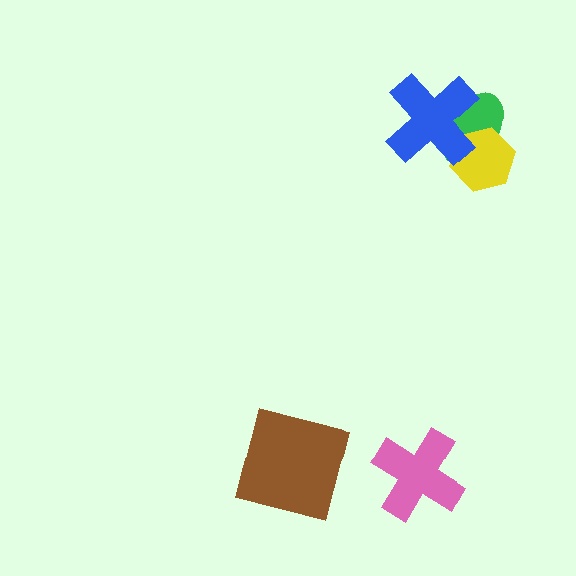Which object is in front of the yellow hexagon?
The blue cross is in front of the yellow hexagon.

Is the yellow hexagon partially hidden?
Yes, it is partially covered by another shape.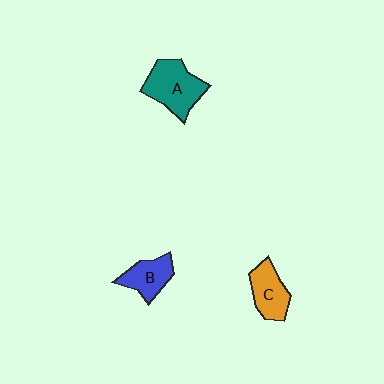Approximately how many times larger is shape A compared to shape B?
Approximately 1.5 times.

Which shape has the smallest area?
Shape B (blue).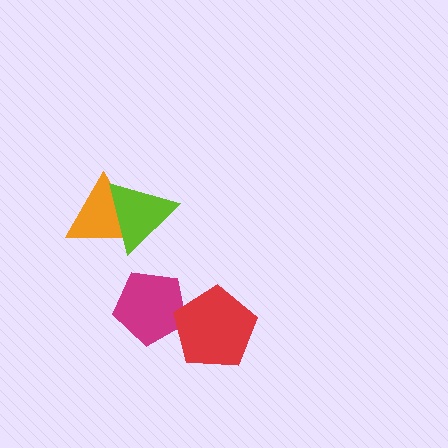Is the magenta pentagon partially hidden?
Yes, it is partially covered by another shape.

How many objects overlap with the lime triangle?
1 object overlaps with the lime triangle.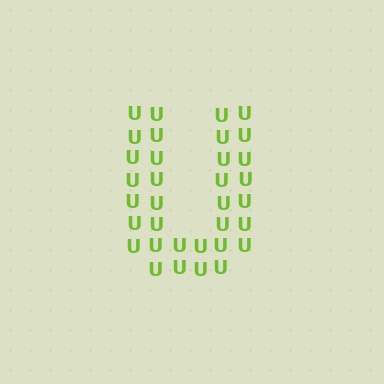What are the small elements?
The small elements are letter U's.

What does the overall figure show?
The overall figure shows the letter U.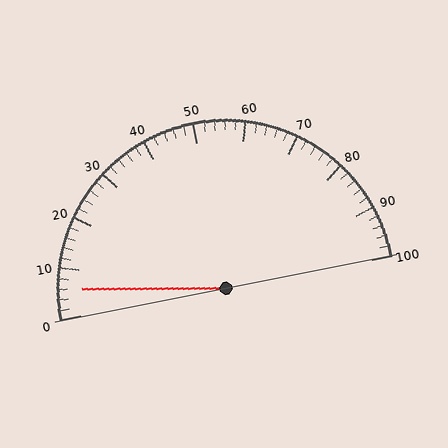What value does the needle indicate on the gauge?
The needle indicates approximately 6.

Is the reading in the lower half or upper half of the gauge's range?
The reading is in the lower half of the range (0 to 100).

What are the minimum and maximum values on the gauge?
The gauge ranges from 0 to 100.